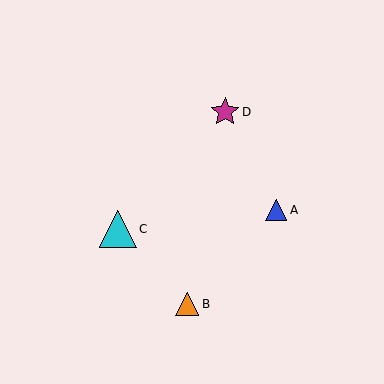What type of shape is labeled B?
Shape B is an orange triangle.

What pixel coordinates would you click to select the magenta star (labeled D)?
Click at (225, 112) to select the magenta star D.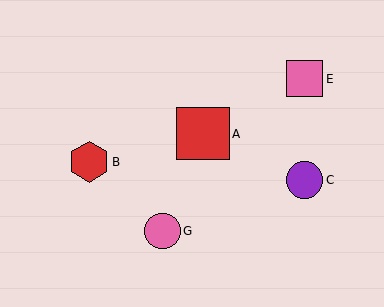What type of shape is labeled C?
Shape C is a purple circle.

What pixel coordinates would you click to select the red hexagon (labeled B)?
Click at (89, 162) to select the red hexagon B.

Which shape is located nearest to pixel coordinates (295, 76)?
The pink square (labeled E) at (305, 79) is nearest to that location.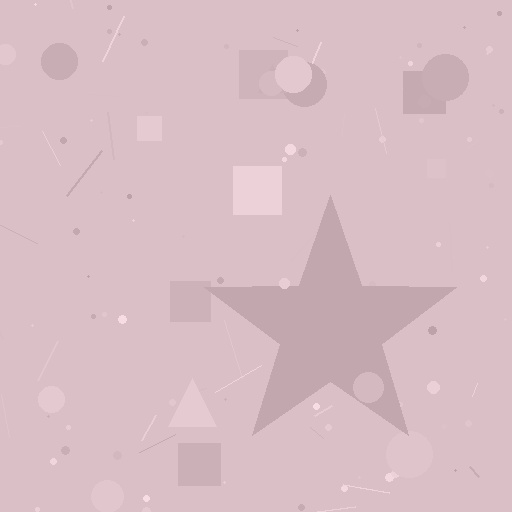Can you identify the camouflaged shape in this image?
The camouflaged shape is a star.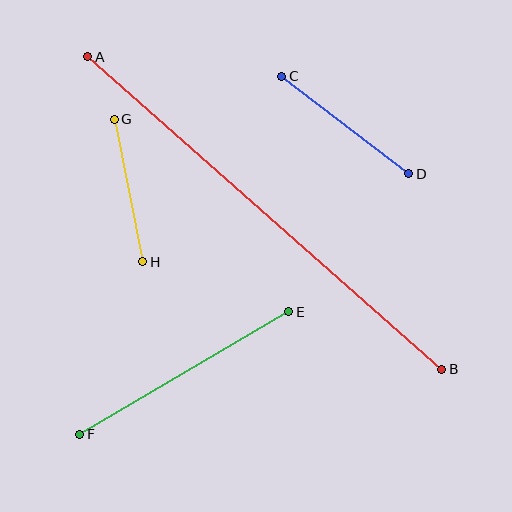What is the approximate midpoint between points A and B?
The midpoint is at approximately (265, 213) pixels.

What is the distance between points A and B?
The distance is approximately 472 pixels.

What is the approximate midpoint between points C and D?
The midpoint is at approximately (345, 125) pixels.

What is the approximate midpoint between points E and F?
The midpoint is at approximately (184, 373) pixels.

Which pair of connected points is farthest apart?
Points A and B are farthest apart.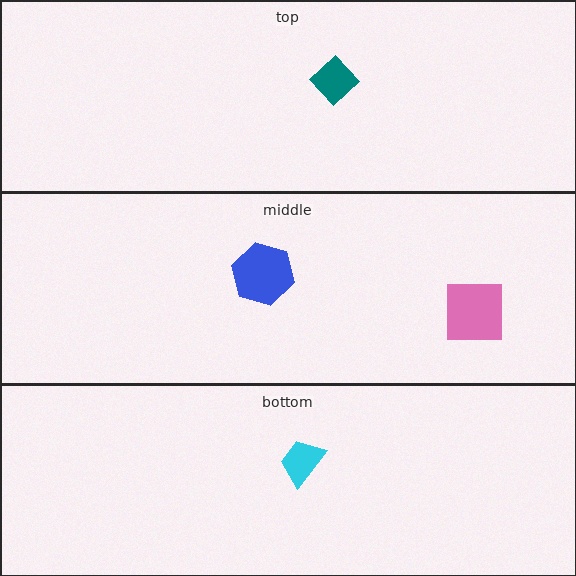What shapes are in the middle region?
The blue hexagon, the pink square.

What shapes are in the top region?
The teal diamond.